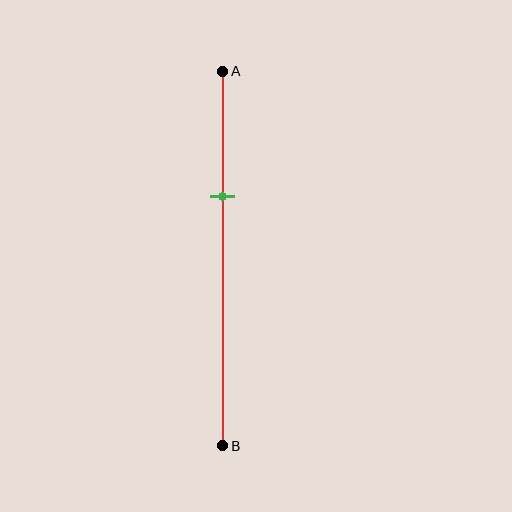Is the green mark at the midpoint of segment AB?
No, the mark is at about 35% from A, not at the 50% midpoint.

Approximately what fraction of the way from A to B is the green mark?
The green mark is approximately 35% of the way from A to B.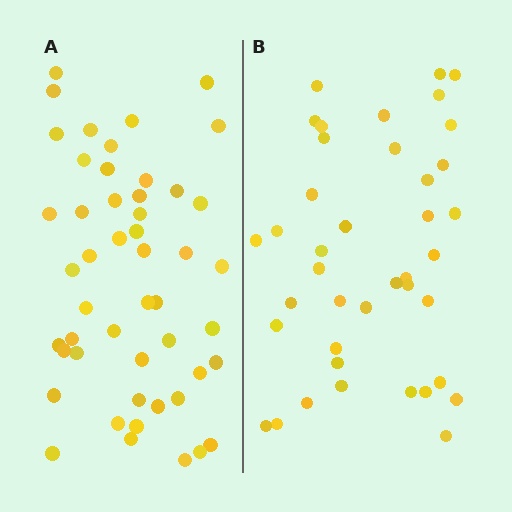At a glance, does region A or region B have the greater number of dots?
Region A (the left region) has more dots.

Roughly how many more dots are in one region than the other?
Region A has roughly 8 or so more dots than region B.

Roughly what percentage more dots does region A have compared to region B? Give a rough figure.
About 20% more.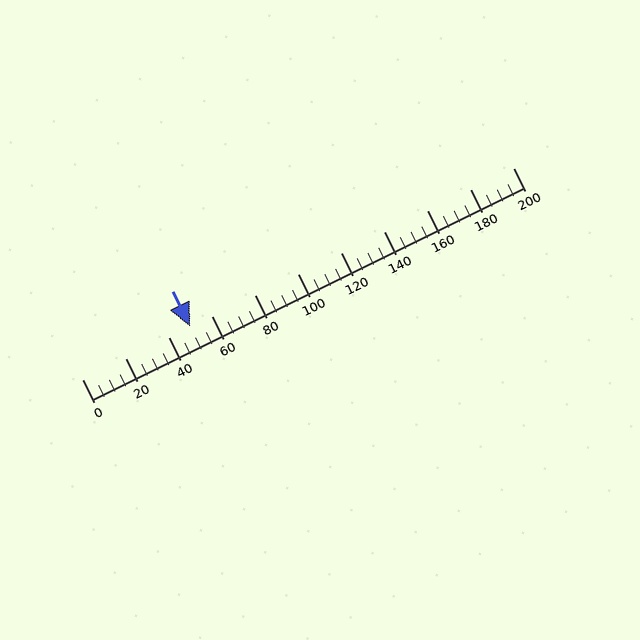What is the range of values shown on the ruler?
The ruler shows values from 0 to 200.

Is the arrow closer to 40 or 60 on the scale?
The arrow is closer to 60.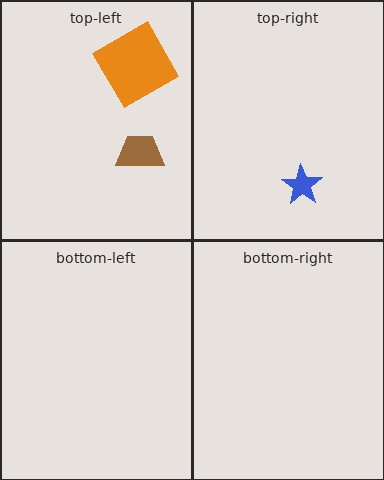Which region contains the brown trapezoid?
The top-left region.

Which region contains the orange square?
The top-left region.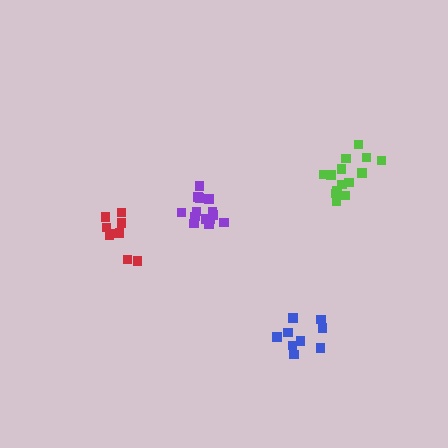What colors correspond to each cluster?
The clusters are colored: red, blue, lime, purple.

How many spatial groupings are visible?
There are 4 spatial groupings.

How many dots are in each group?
Group 1: 9 dots, Group 2: 9 dots, Group 3: 15 dots, Group 4: 14 dots (47 total).